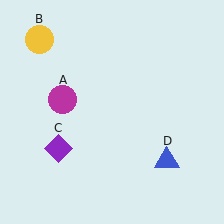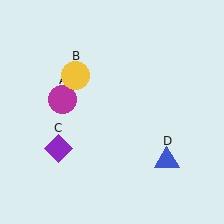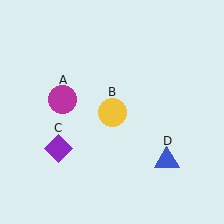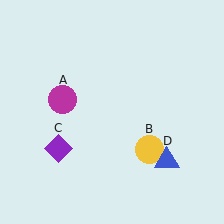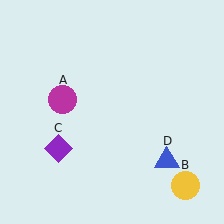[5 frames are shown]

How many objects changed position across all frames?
1 object changed position: yellow circle (object B).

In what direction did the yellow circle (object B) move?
The yellow circle (object B) moved down and to the right.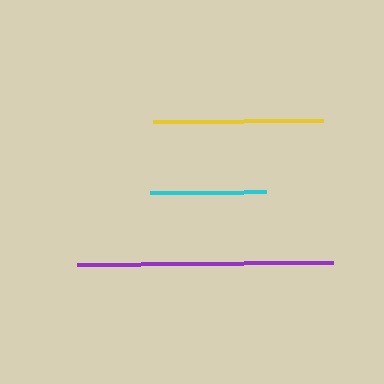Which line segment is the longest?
The purple line is the longest at approximately 256 pixels.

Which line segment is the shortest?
The cyan line is the shortest at approximately 116 pixels.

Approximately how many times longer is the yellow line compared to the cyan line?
The yellow line is approximately 1.5 times the length of the cyan line.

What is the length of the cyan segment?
The cyan segment is approximately 116 pixels long.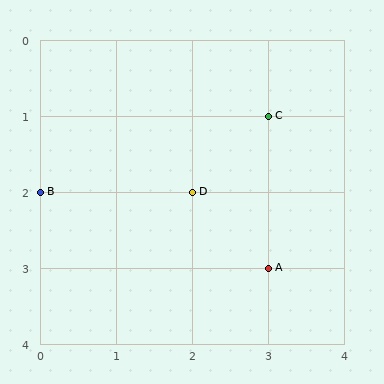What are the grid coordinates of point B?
Point B is at grid coordinates (0, 2).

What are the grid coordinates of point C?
Point C is at grid coordinates (3, 1).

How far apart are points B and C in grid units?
Points B and C are 3 columns and 1 row apart (about 3.2 grid units diagonally).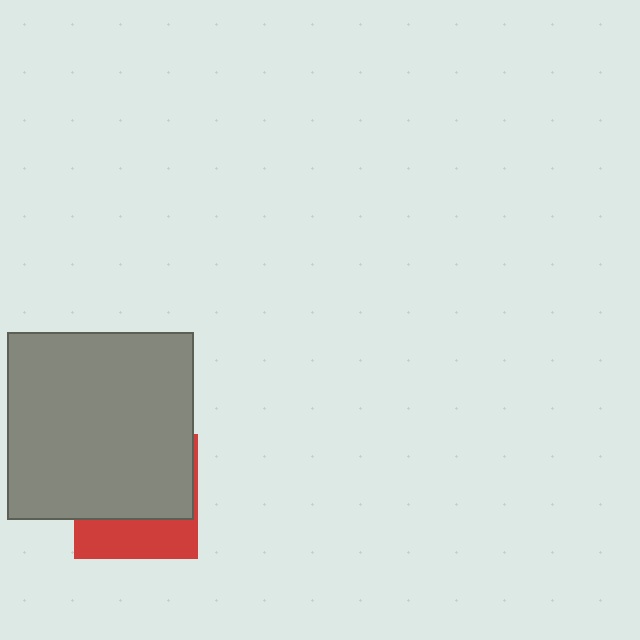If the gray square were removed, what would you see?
You would see the complete red square.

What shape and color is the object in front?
The object in front is a gray square.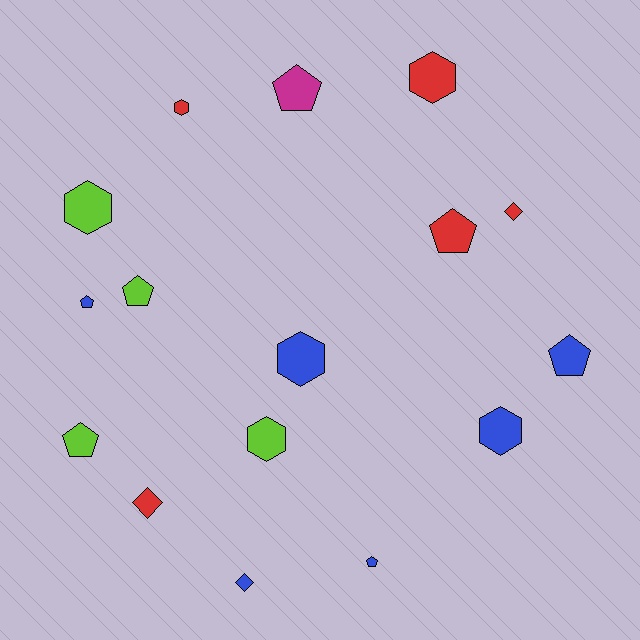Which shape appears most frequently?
Pentagon, with 7 objects.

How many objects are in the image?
There are 16 objects.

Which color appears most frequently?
Blue, with 6 objects.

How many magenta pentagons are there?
There is 1 magenta pentagon.